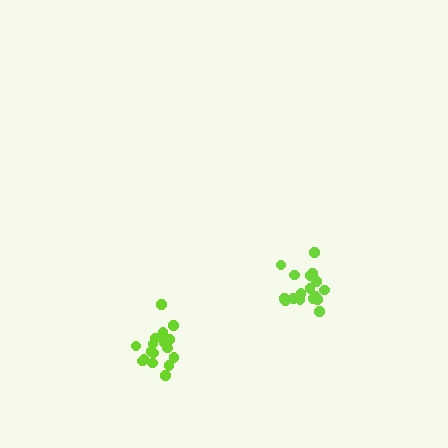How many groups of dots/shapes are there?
There are 2 groups.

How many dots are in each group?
Group 1: 17 dots, Group 2: 17 dots (34 total).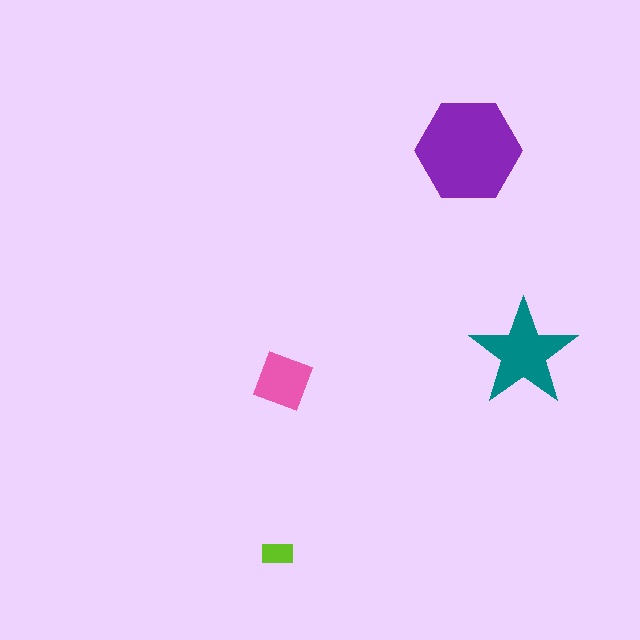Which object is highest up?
The purple hexagon is topmost.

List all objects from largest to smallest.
The purple hexagon, the teal star, the pink diamond, the lime rectangle.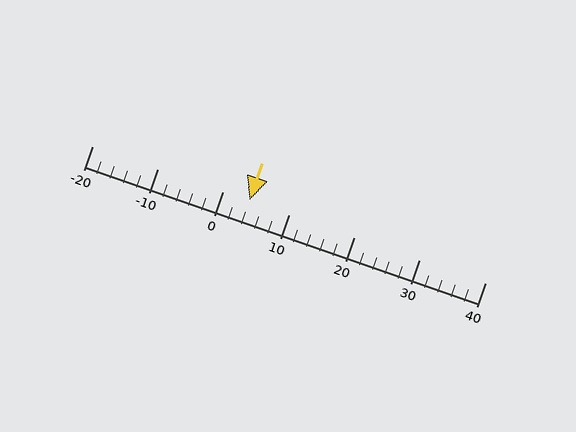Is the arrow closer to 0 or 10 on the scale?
The arrow is closer to 0.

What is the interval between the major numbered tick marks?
The major tick marks are spaced 10 units apart.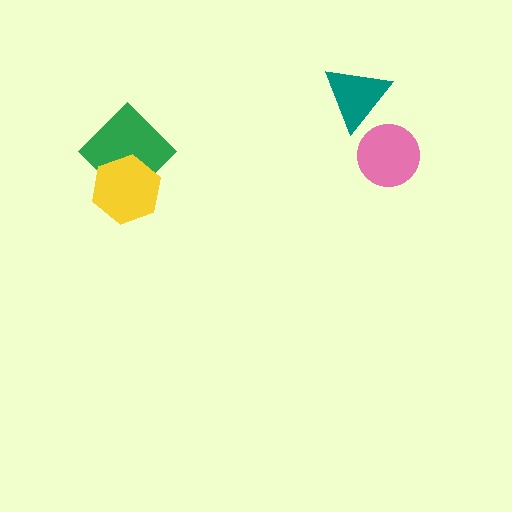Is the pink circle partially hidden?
No, no other shape covers it.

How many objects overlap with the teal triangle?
0 objects overlap with the teal triangle.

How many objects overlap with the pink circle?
0 objects overlap with the pink circle.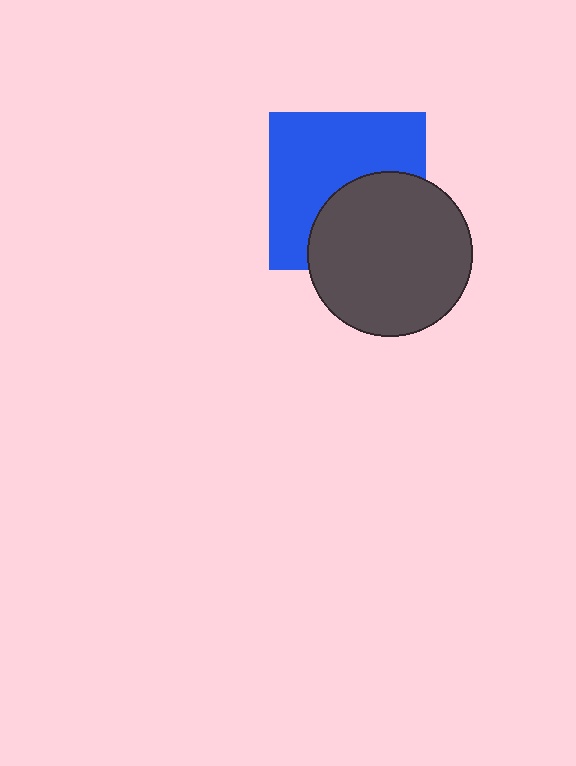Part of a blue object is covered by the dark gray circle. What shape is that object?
It is a square.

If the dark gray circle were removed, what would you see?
You would see the complete blue square.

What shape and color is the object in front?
The object in front is a dark gray circle.